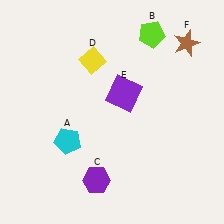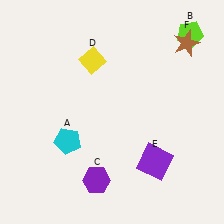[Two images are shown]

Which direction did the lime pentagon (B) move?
The lime pentagon (B) moved right.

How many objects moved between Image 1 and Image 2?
2 objects moved between the two images.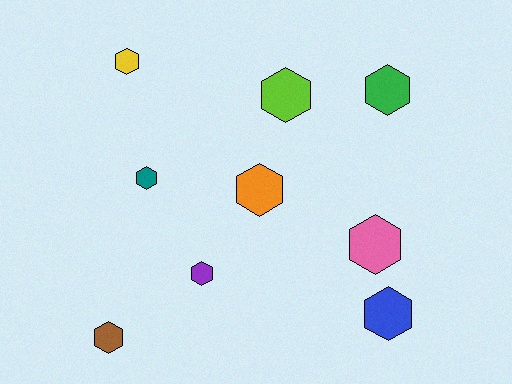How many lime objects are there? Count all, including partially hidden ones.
There is 1 lime object.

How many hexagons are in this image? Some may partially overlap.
There are 9 hexagons.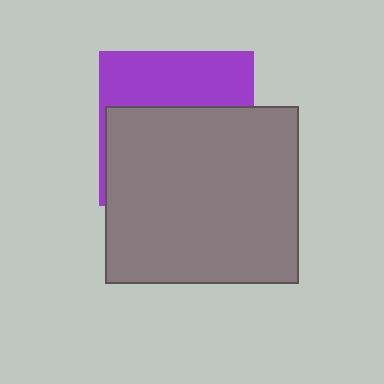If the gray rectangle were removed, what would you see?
You would see the complete purple square.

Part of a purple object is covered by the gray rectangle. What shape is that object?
It is a square.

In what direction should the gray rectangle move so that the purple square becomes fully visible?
The gray rectangle should move down. That is the shortest direction to clear the overlap and leave the purple square fully visible.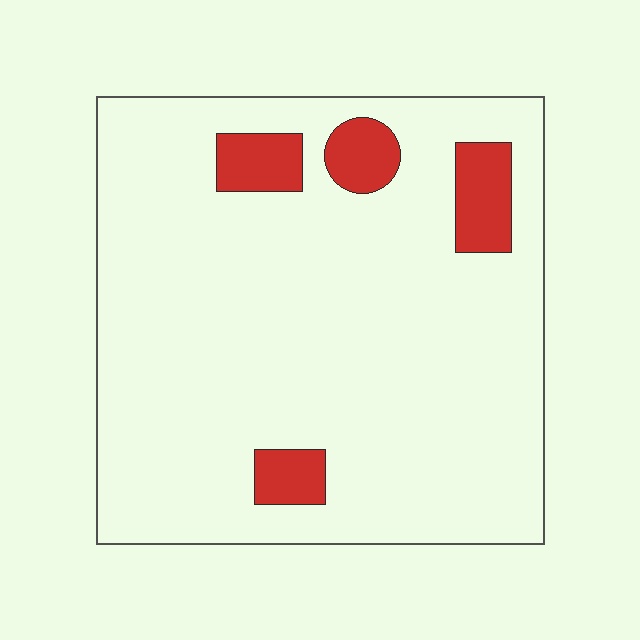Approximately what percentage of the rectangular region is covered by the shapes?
Approximately 10%.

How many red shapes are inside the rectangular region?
4.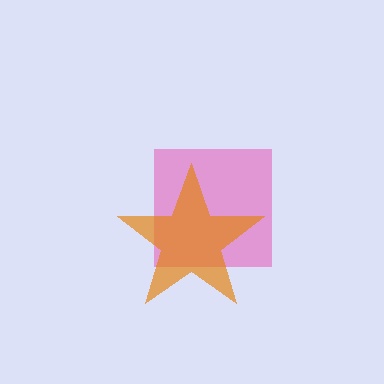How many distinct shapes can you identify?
There are 2 distinct shapes: a pink square, an orange star.